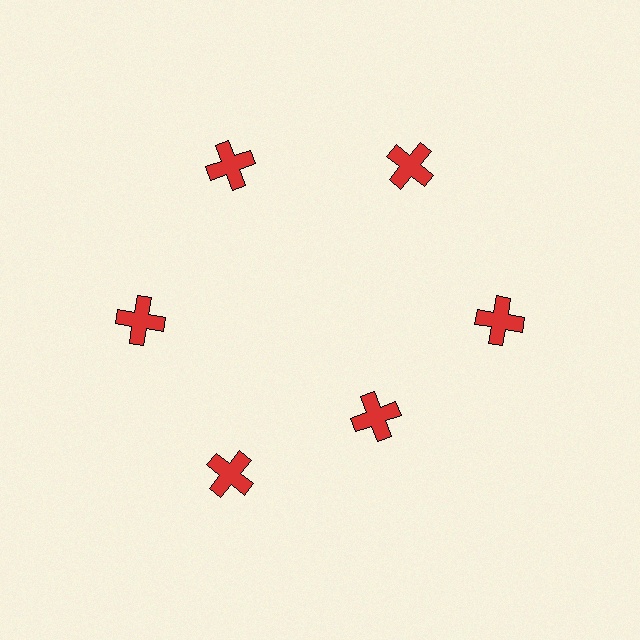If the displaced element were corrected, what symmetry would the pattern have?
It would have 6-fold rotational symmetry — the pattern would map onto itself every 60 degrees.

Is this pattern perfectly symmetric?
No. The 6 red crosses are arranged in a ring, but one element near the 5 o'clock position is pulled inward toward the center, breaking the 6-fold rotational symmetry.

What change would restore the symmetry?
The symmetry would be restored by moving it outward, back onto the ring so that all 6 crosses sit at equal angles and equal distance from the center.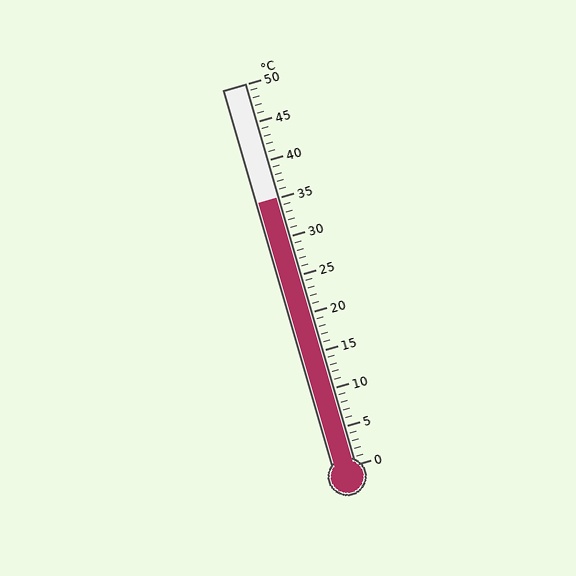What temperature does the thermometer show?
The thermometer shows approximately 35°C.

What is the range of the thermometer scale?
The thermometer scale ranges from 0°C to 50°C.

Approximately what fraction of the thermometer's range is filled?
The thermometer is filled to approximately 70% of its range.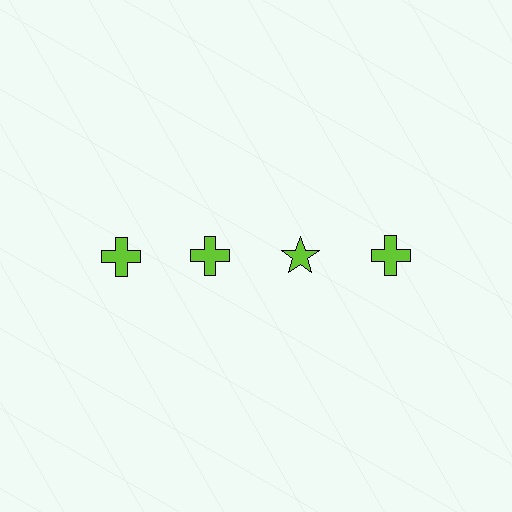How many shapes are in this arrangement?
There are 4 shapes arranged in a grid pattern.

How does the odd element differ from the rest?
It has a different shape: star instead of cross.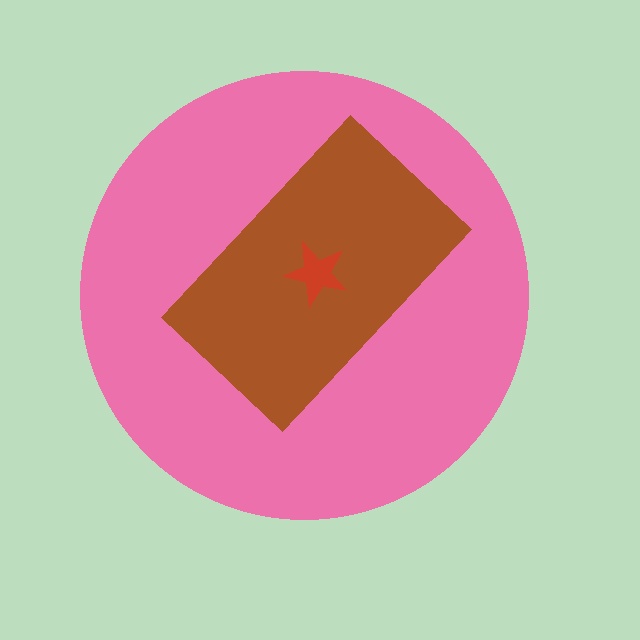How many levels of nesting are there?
3.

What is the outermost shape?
The pink circle.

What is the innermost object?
The red star.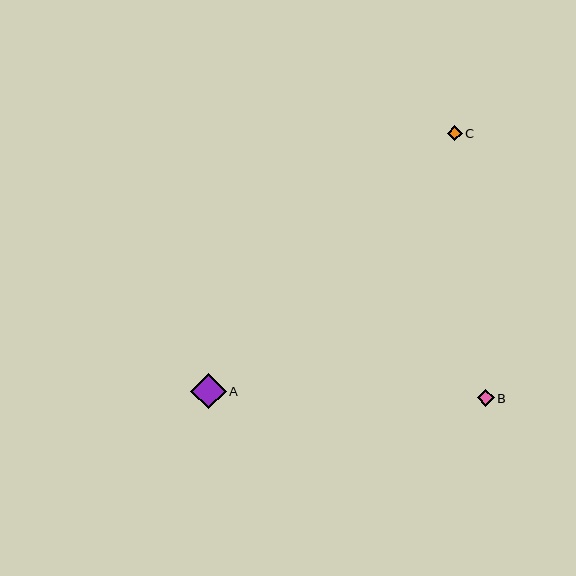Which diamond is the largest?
Diamond A is the largest with a size of approximately 35 pixels.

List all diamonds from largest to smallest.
From largest to smallest: A, B, C.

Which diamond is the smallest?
Diamond C is the smallest with a size of approximately 15 pixels.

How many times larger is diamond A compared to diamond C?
Diamond A is approximately 2.4 times the size of diamond C.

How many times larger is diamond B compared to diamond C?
Diamond B is approximately 1.1 times the size of diamond C.